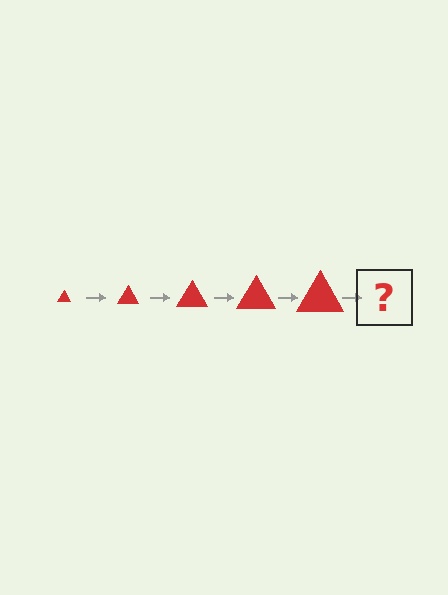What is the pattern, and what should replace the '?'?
The pattern is that the triangle gets progressively larger each step. The '?' should be a red triangle, larger than the previous one.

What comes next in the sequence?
The next element should be a red triangle, larger than the previous one.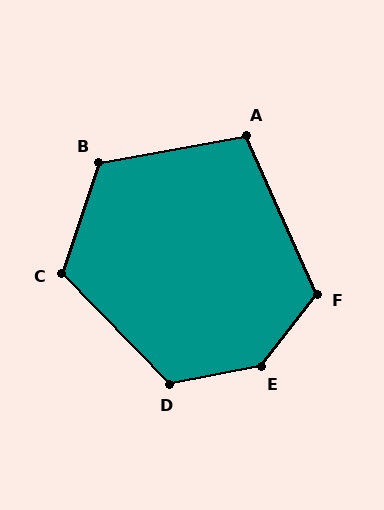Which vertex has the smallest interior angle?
A, at approximately 104 degrees.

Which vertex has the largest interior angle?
E, at approximately 139 degrees.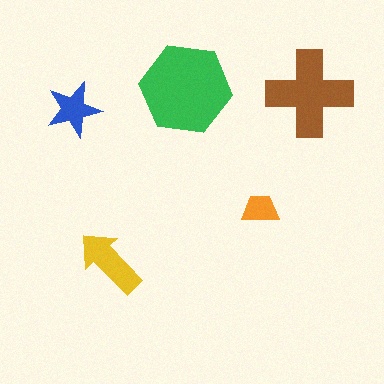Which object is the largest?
The green hexagon.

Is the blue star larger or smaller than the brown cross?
Smaller.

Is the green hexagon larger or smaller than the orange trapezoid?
Larger.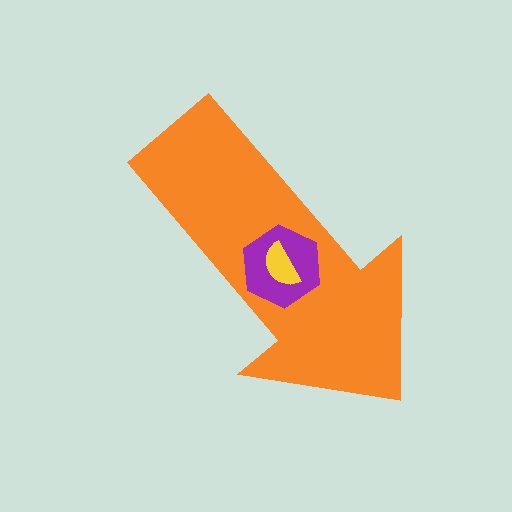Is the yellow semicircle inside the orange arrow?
Yes.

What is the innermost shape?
The yellow semicircle.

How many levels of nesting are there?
3.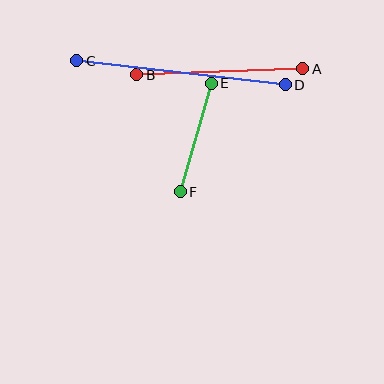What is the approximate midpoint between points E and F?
The midpoint is at approximately (196, 137) pixels.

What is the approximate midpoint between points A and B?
The midpoint is at approximately (220, 72) pixels.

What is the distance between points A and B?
The distance is approximately 166 pixels.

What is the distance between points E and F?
The distance is approximately 113 pixels.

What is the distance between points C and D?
The distance is approximately 210 pixels.